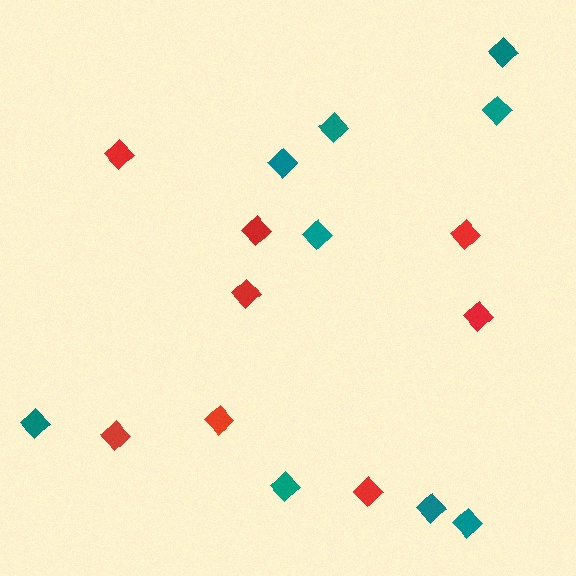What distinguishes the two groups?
There are 2 groups: one group of red diamonds (8) and one group of teal diamonds (9).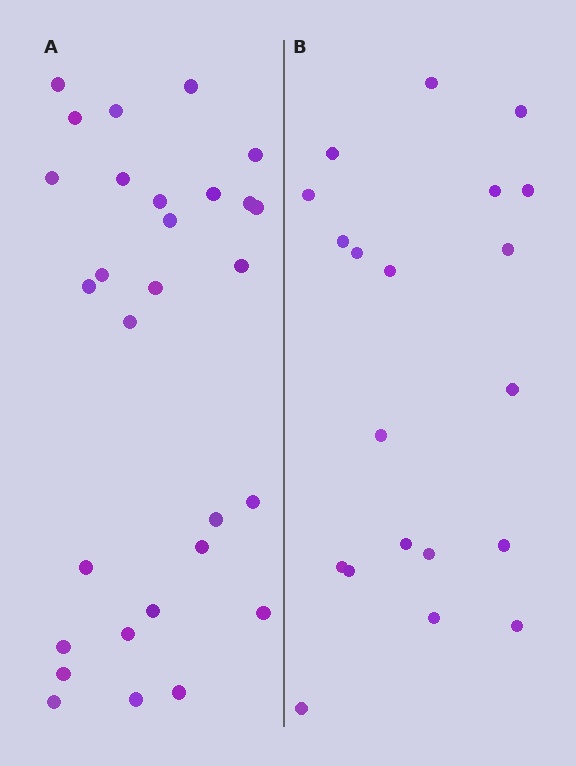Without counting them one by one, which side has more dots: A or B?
Region A (the left region) has more dots.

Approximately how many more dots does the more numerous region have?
Region A has roughly 8 or so more dots than region B.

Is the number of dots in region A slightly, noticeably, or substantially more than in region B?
Region A has substantially more. The ratio is roughly 1.4 to 1.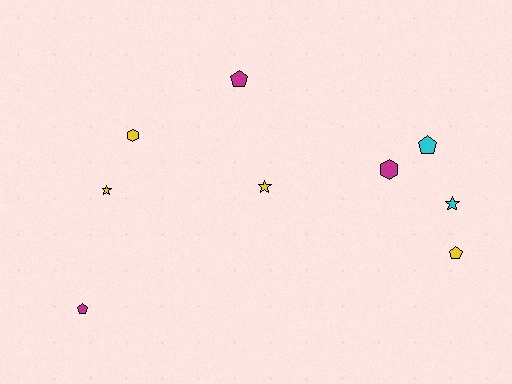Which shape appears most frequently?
Pentagon, with 4 objects.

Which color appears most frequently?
Yellow, with 4 objects.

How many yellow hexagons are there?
There is 1 yellow hexagon.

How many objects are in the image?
There are 9 objects.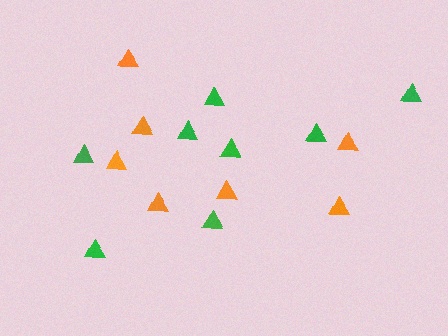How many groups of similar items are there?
There are 2 groups: one group of green triangles (8) and one group of orange triangles (7).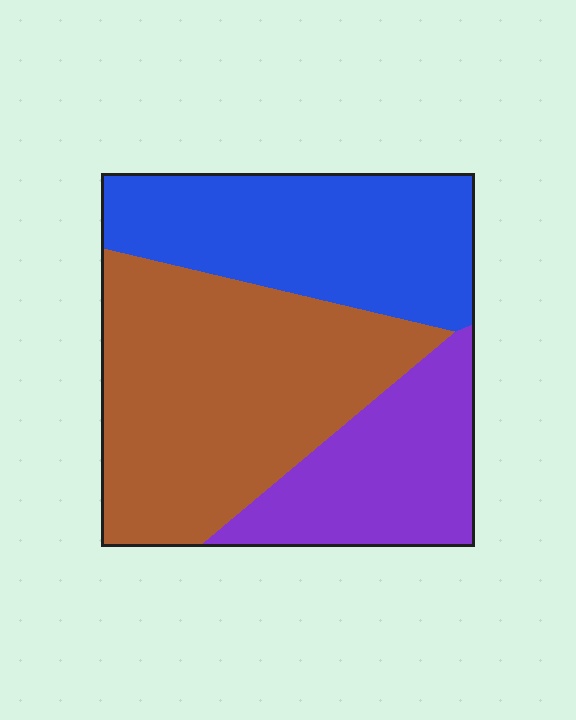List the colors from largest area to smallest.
From largest to smallest: brown, blue, purple.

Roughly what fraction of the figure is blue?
Blue covers around 30% of the figure.